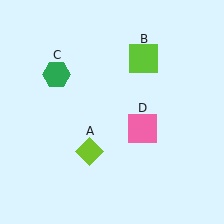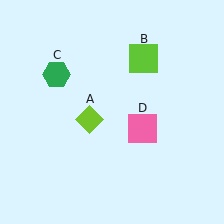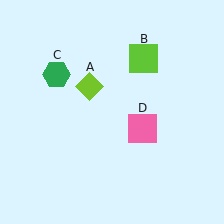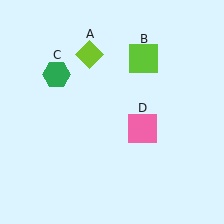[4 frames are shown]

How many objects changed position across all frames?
1 object changed position: lime diamond (object A).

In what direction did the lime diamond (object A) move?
The lime diamond (object A) moved up.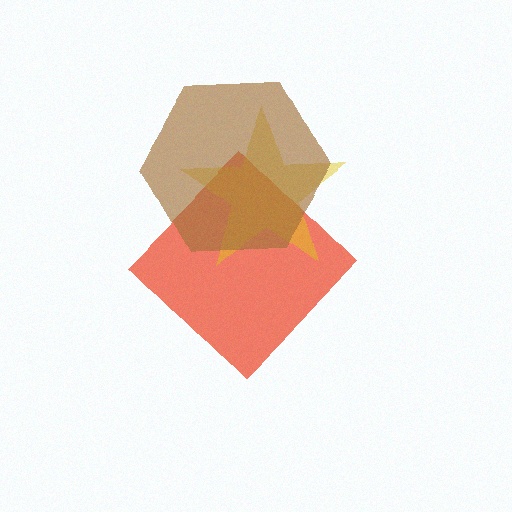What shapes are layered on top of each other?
The layered shapes are: a red diamond, a yellow star, a brown hexagon.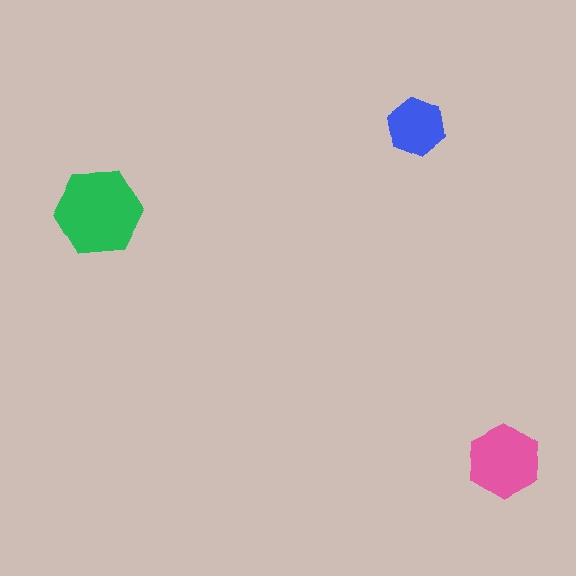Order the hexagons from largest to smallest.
the green one, the pink one, the blue one.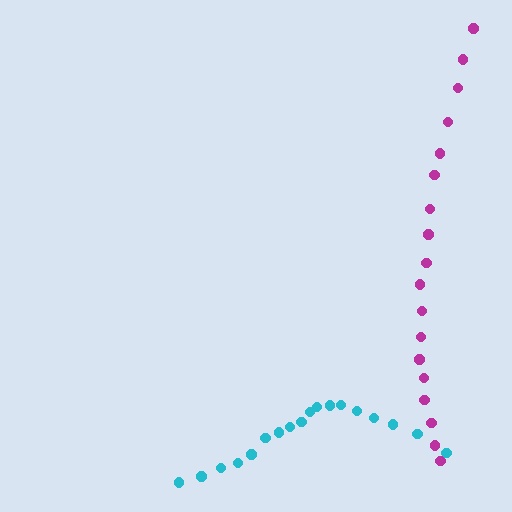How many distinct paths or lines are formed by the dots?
There are 2 distinct paths.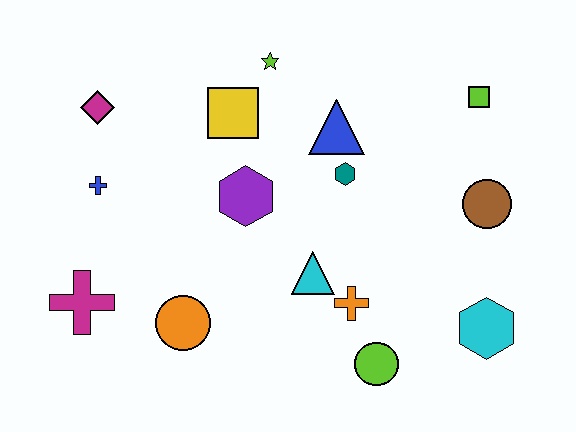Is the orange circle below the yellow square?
Yes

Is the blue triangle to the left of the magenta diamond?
No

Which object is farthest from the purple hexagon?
The cyan hexagon is farthest from the purple hexagon.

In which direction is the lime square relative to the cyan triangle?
The lime square is above the cyan triangle.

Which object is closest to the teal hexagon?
The blue triangle is closest to the teal hexagon.